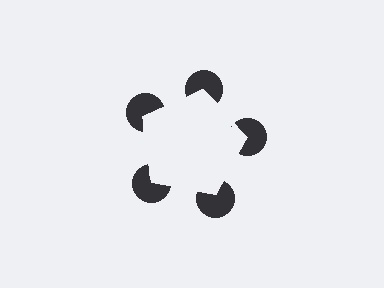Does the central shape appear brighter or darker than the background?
It typically appears slightly brighter than the background, even though no actual brightness change is drawn.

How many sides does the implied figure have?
5 sides.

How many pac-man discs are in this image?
There are 5 — one at each vertex of the illusory pentagon.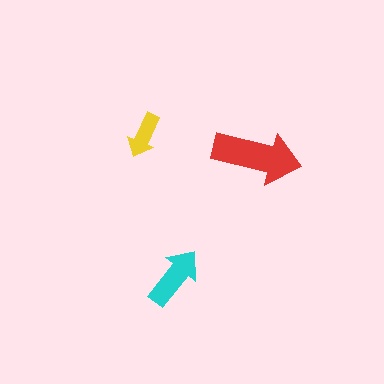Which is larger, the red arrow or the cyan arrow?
The red one.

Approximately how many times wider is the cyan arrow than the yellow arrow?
About 1.5 times wider.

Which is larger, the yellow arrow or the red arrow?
The red one.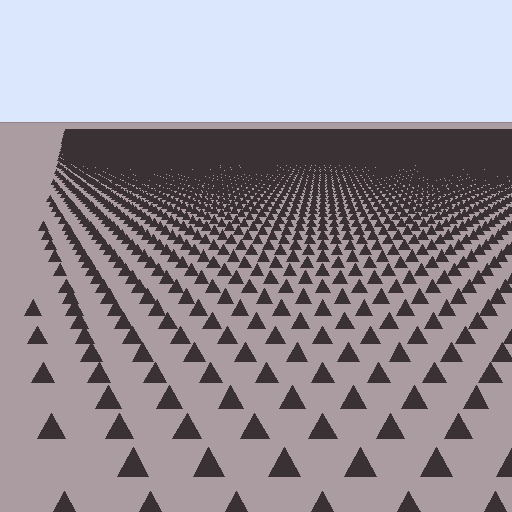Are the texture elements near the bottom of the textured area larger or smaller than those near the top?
Larger. Near the bottom, elements are closer to the viewer and appear at a bigger on-screen size.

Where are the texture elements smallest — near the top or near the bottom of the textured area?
Near the top.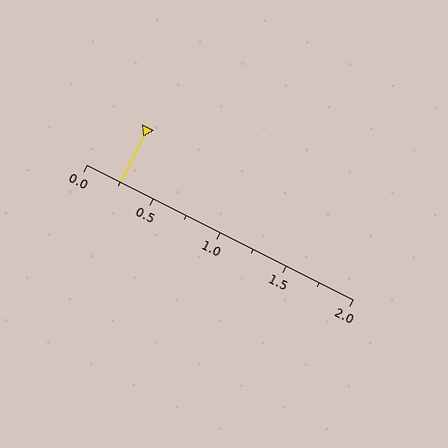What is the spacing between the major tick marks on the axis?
The major ticks are spaced 0.5 apart.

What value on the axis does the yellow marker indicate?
The marker indicates approximately 0.25.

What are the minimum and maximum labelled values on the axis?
The axis runs from 0.0 to 2.0.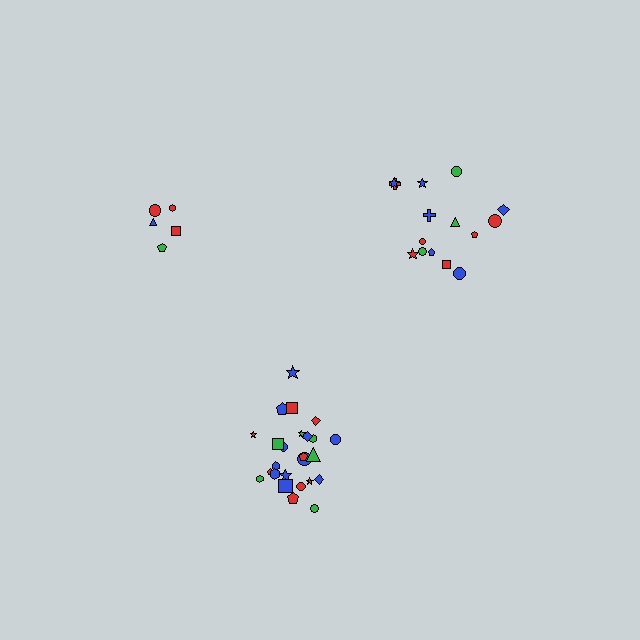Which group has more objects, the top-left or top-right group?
The top-right group.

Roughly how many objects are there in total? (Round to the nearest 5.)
Roughly 45 objects in total.